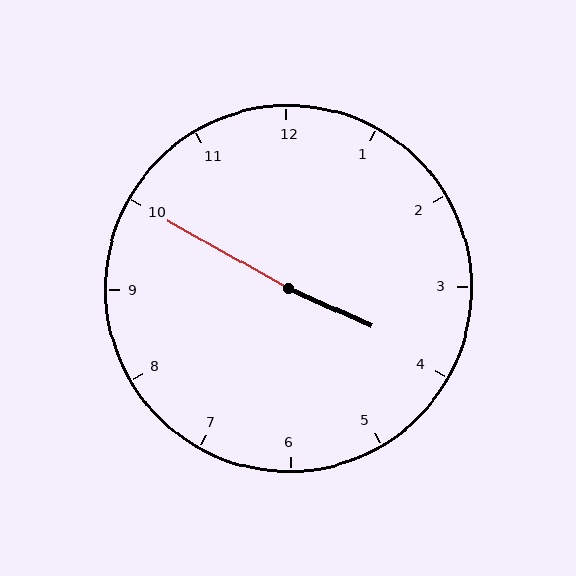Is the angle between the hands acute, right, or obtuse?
It is obtuse.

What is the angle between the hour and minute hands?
Approximately 175 degrees.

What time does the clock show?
3:50.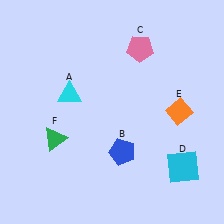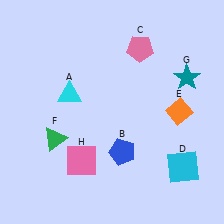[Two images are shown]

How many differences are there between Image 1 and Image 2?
There are 2 differences between the two images.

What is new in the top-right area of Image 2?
A teal star (G) was added in the top-right area of Image 2.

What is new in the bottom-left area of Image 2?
A pink square (H) was added in the bottom-left area of Image 2.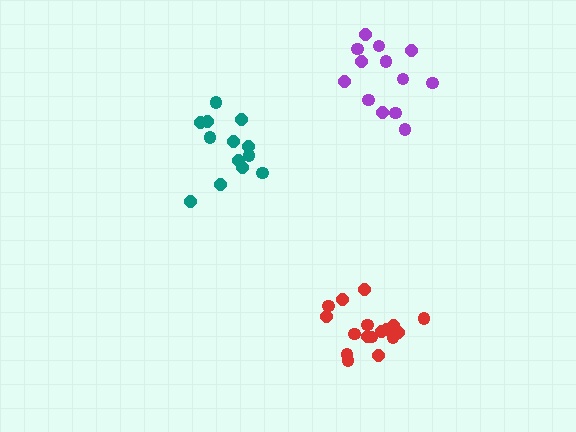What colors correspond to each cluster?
The clusters are colored: red, purple, teal.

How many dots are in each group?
Group 1: 17 dots, Group 2: 13 dots, Group 3: 13 dots (43 total).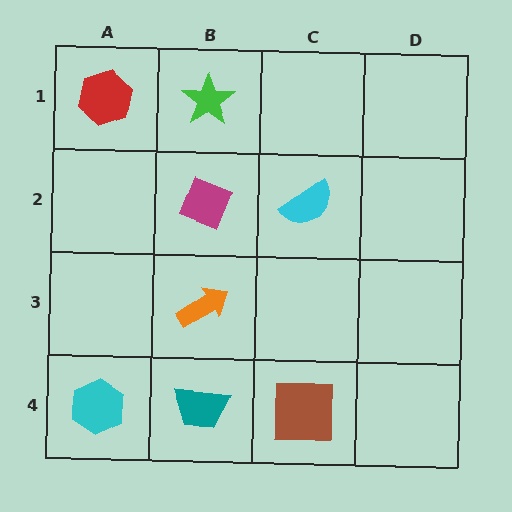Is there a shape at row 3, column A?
No, that cell is empty.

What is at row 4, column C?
A brown square.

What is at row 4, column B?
A teal trapezoid.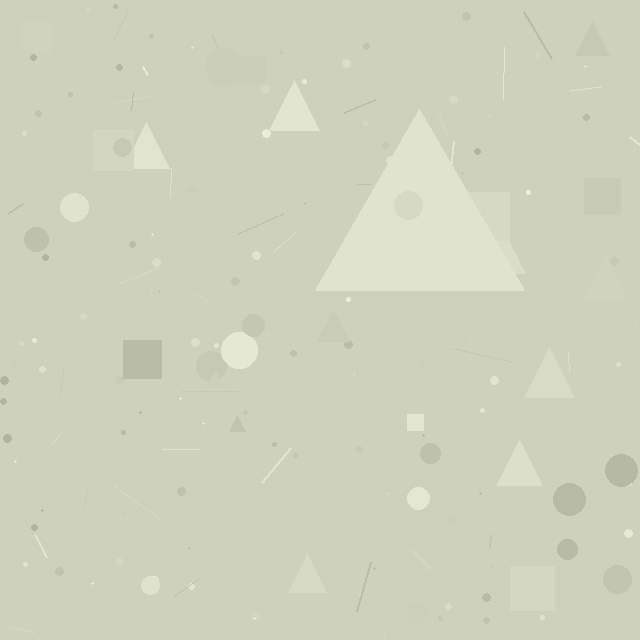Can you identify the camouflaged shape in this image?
The camouflaged shape is a triangle.